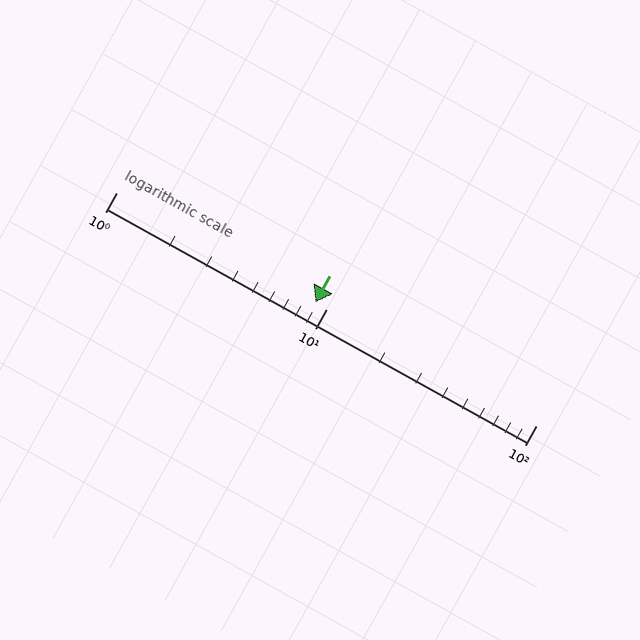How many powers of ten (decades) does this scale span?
The scale spans 2 decades, from 1 to 100.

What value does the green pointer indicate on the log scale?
The pointer indicates approximately 8.9.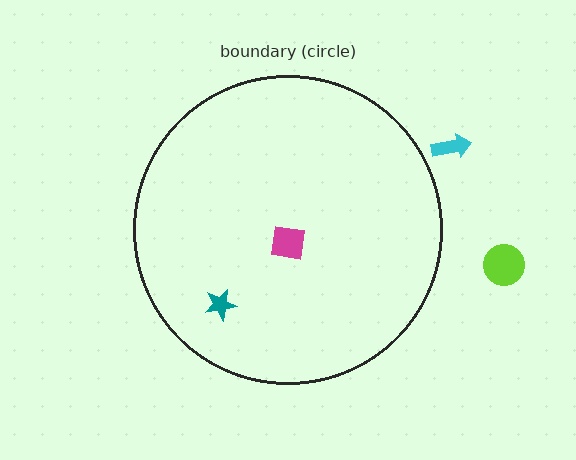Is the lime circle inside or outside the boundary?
Outside.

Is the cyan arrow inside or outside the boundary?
Outside.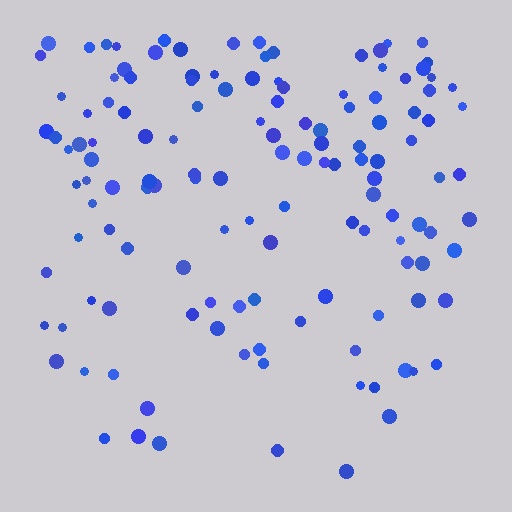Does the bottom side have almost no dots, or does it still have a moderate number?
Still a moderate number, just noticeably fewer than the top.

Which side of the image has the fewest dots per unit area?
The bottom.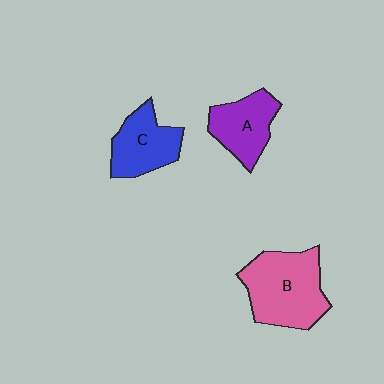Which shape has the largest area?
Shape B (pink).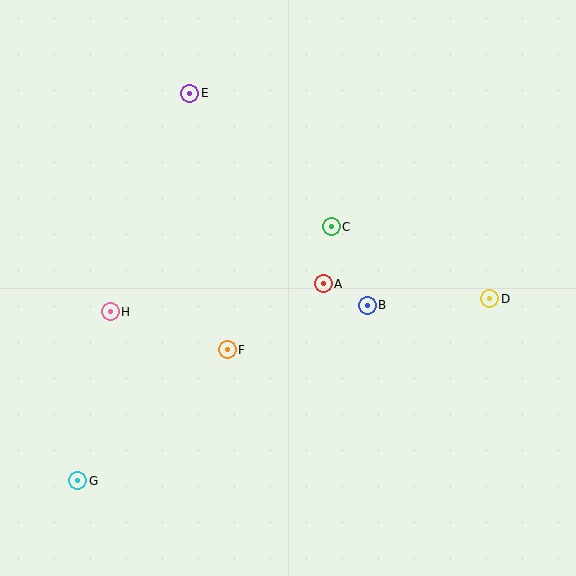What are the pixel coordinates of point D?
Point D is at (490, 299).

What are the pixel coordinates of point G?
Point G is at (78, 481).